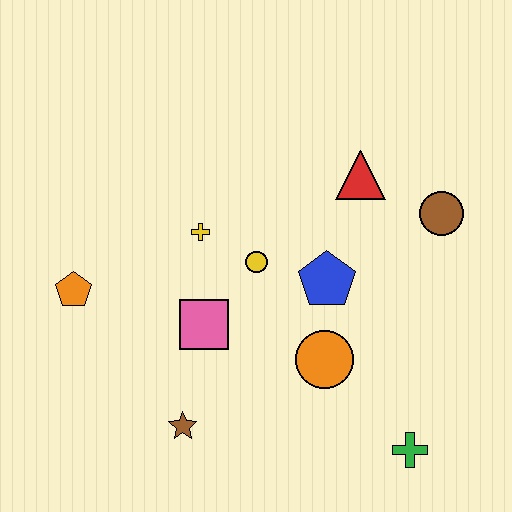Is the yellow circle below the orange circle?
No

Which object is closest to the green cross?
The orange circle is closest to the green cross.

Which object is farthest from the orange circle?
The orange pentagon is farthest from the orange circle.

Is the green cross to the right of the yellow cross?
Yes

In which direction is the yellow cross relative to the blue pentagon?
The yellow cross is to the left of the blue pentagon.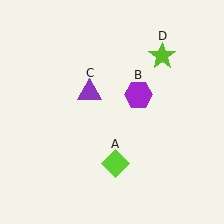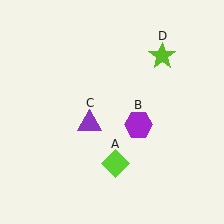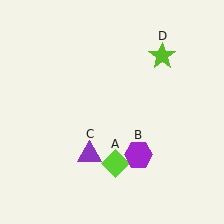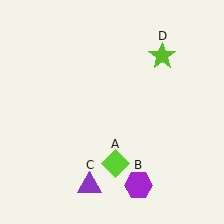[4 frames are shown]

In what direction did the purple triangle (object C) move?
The purple triangle (object C) moved down.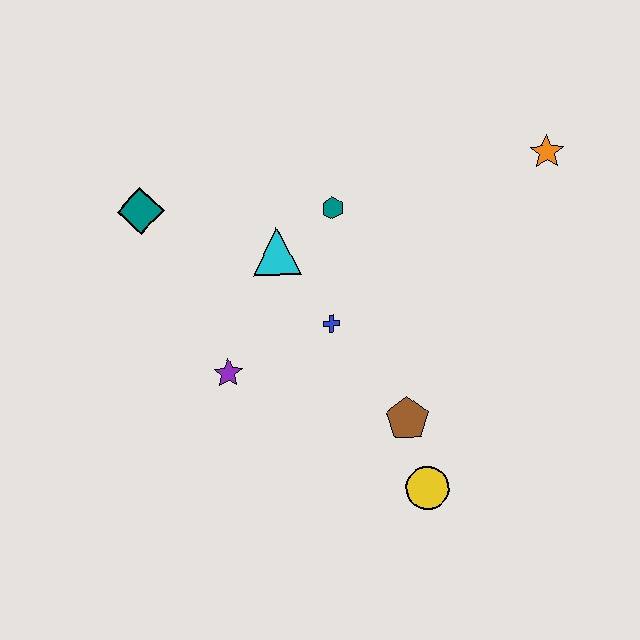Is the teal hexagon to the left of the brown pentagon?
Yes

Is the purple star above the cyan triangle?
No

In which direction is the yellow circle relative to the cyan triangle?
The yellow circle is below the cyan triangle.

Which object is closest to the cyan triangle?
The teal hexagon is closest to the cyan triangle.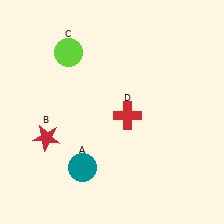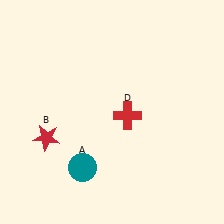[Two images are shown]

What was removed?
The lime circle (C) was removed in Image 2.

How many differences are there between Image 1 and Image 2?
There is 1 difference between the two images.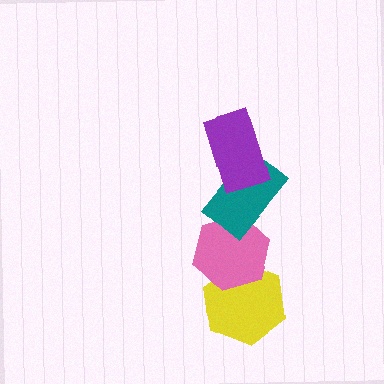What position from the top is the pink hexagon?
The pink hexagon is 3rd from the top.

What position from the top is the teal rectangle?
The teal rectangle is 2nd from the top.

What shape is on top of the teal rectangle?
The purple rectangle is on top of the teal rectangle.